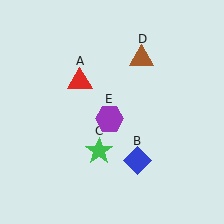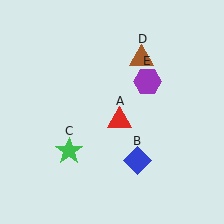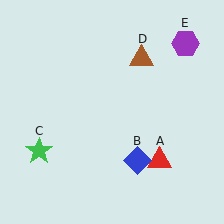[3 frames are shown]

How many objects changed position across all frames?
3 objects changed position: red triangle (object A), green star (object C), purple hexagon (object E).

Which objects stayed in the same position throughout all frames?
Blue diamond (object B) and brown triangle (object D) remained stationary.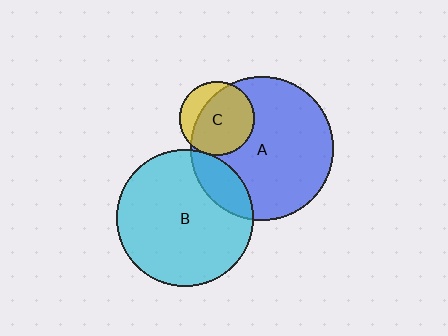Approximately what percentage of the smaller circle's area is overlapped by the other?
Approximately 75%.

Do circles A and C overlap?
Yes.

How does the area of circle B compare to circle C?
Approximately 3.3 times.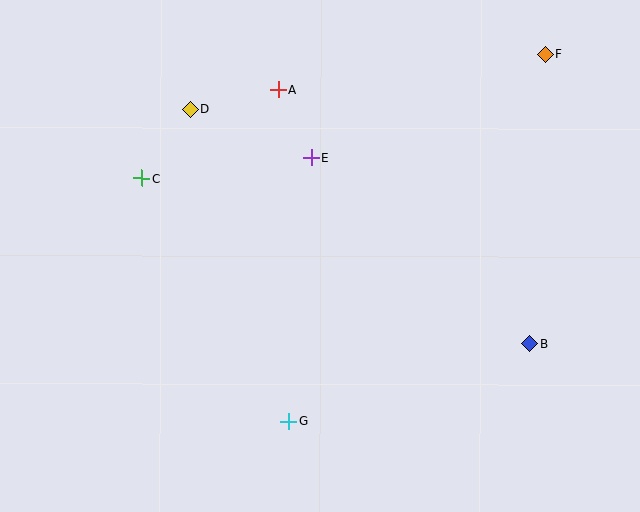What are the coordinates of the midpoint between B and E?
The midpoint between B and E is at (420, 251).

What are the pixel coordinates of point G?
Point G is at (288, 421).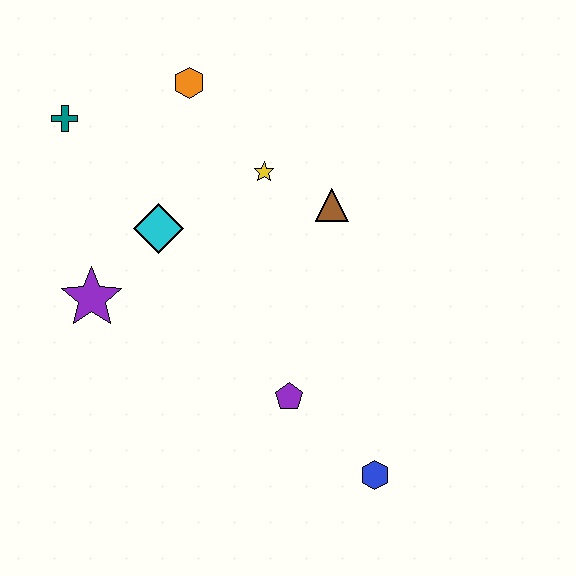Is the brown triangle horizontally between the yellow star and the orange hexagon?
No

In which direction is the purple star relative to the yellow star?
The purple star is to the left of the yellow star.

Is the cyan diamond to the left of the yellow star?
Yes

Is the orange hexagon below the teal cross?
No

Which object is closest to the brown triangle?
The yellow star is closest to the brown triangle.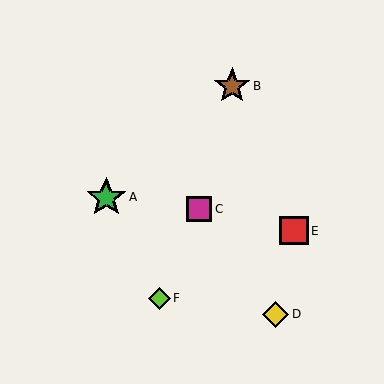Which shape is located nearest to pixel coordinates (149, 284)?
The lime diamond (labeled F) at (159, 298) is nearest to that location.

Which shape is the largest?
The green star (labeled A) is the largest.